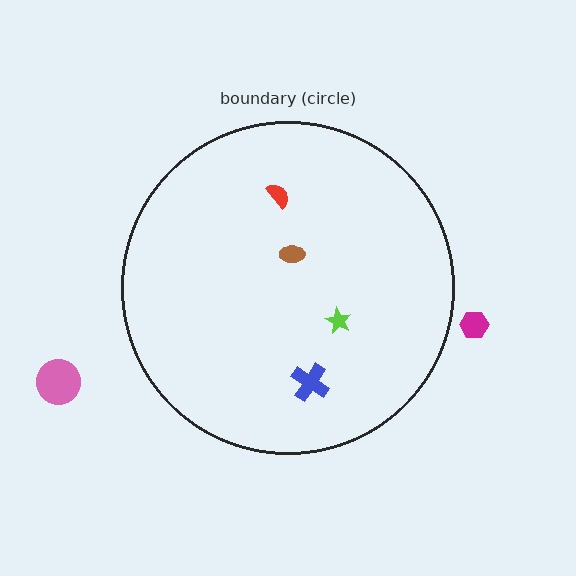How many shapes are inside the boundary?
4 inside, 2 outside.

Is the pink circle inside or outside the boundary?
Outside.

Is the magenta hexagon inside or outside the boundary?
Outside.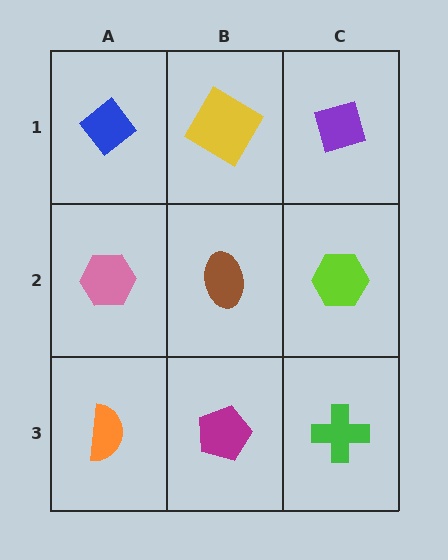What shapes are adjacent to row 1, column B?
A brown ellipse (row 2, column B), a blue diamond (row 1, column A), a purple diamond (row 1, column C).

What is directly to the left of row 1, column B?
A blue diamond.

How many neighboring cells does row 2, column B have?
4.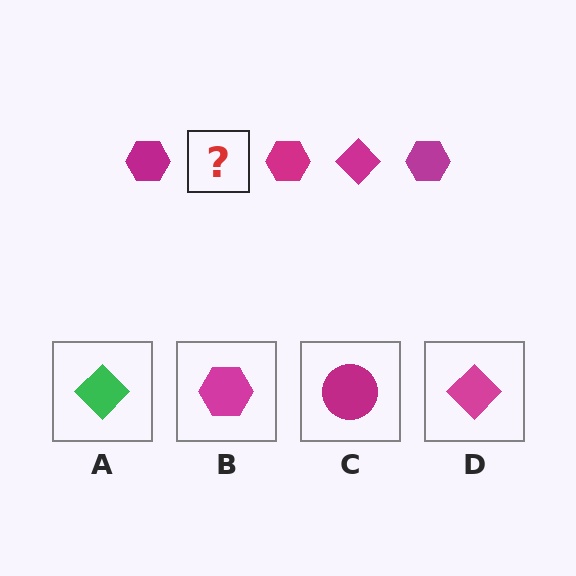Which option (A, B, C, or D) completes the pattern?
D.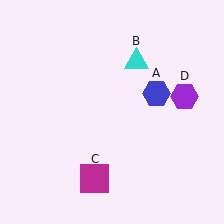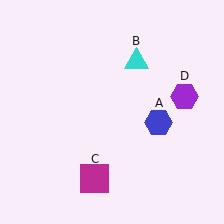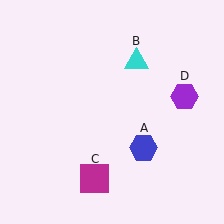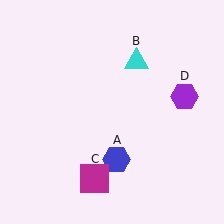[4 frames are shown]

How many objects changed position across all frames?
1 object changed position: blue hexagon (object A).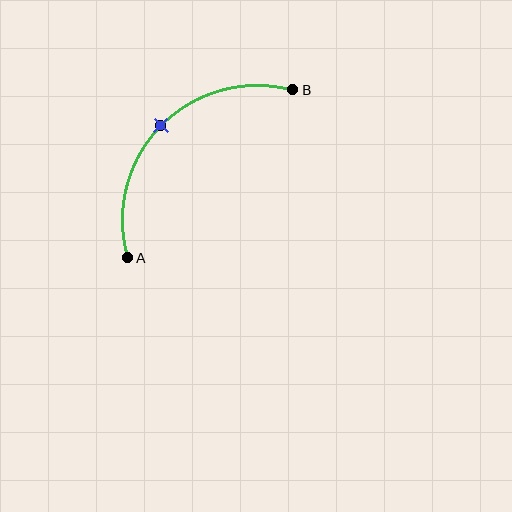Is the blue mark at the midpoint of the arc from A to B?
Yes. The blue mark lies on the arc at equal arc-length from both A and B — it is the arc midpoint.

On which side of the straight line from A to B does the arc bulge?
The arc bulges above and to the left of the straight line connecting A and B.